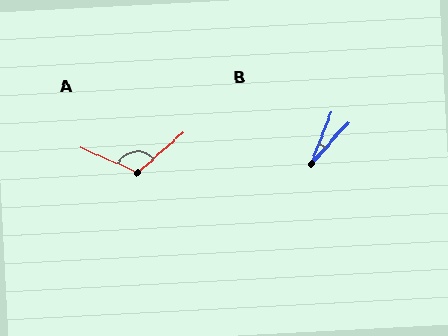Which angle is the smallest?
B, at approximately 21 degrees.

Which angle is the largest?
A, at approximately 114 degrees.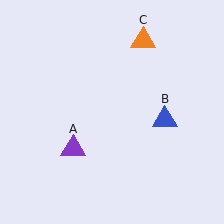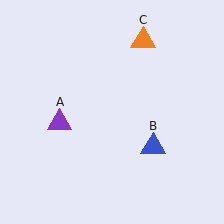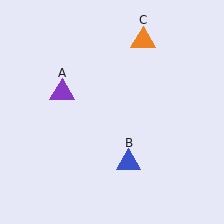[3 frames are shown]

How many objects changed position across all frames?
2 objects changed position: purple triangle (object A), blue triangle (object B).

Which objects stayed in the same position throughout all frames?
Orange triangle (object C) remained stationary.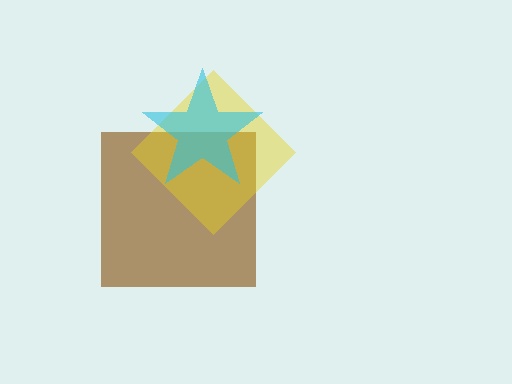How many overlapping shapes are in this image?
There are 3 overlapping shapes in the image.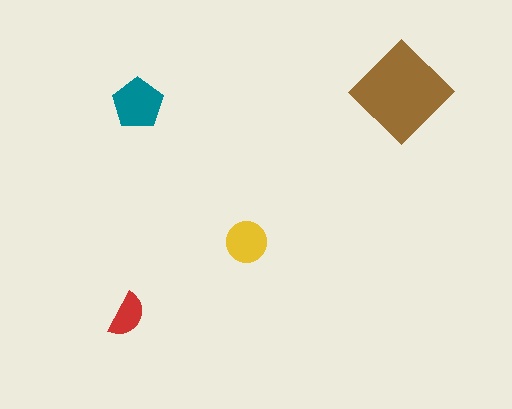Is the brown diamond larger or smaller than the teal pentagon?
Larger.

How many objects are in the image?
There are 4 objects in the image.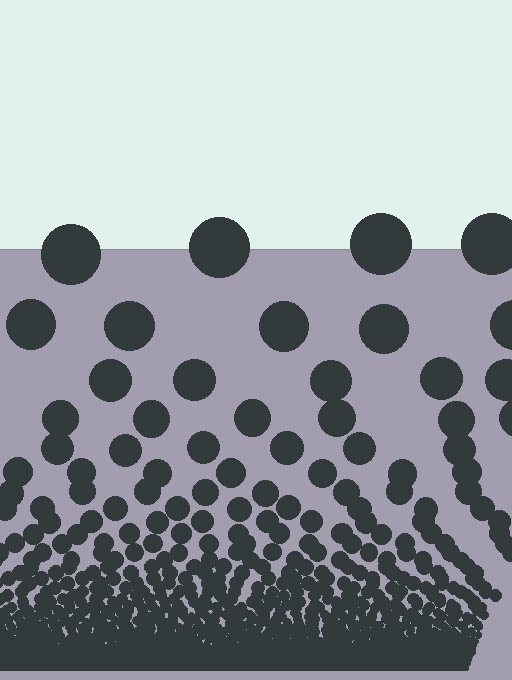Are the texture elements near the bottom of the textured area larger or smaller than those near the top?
Smaller. The gradient is inverted — elements near the bottom are smaller and denser.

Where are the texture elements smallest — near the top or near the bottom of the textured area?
Near the bottom.